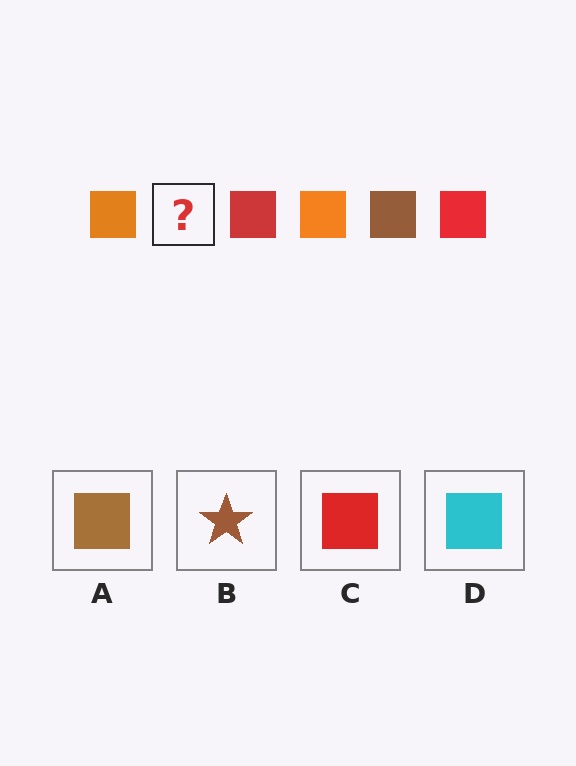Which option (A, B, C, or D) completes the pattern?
A.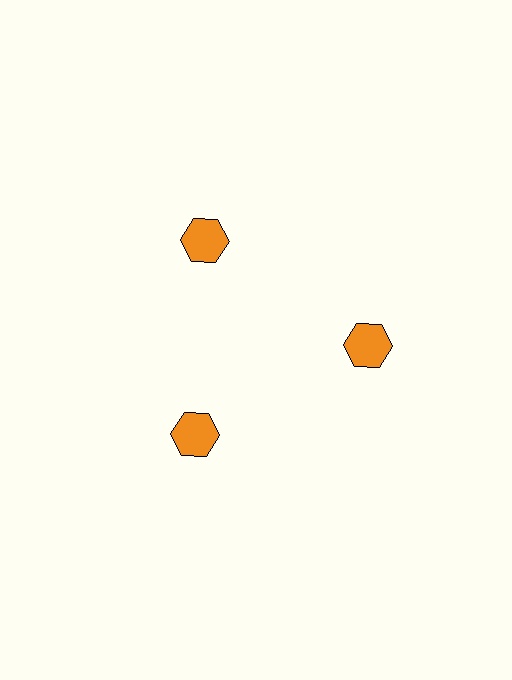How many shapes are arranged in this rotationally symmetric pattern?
There are 3 shapes, arranged in 3 groups of 1.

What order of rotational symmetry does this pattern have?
This pattern has 3-fold rotational symmetry.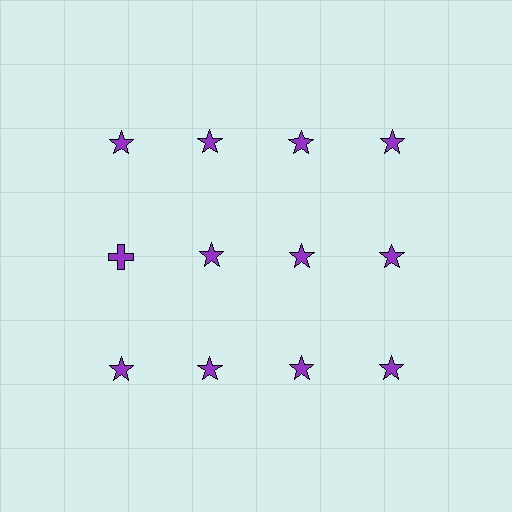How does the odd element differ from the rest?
It has a different shape: cross instead of star.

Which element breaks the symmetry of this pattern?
The purple cross in the second row, leftmost column breaks the symmetry. All other shapes are purple stars.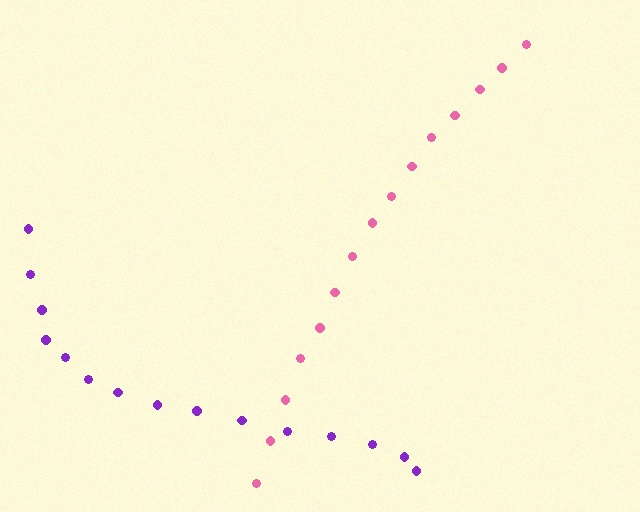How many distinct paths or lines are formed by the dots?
There are 2 distinct paths.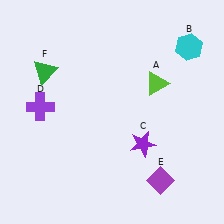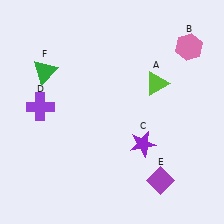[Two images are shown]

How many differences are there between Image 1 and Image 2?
There is 1 difference between the two images.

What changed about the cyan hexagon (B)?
In Image 1, B is cyan. In Image 2, it changed to pink.